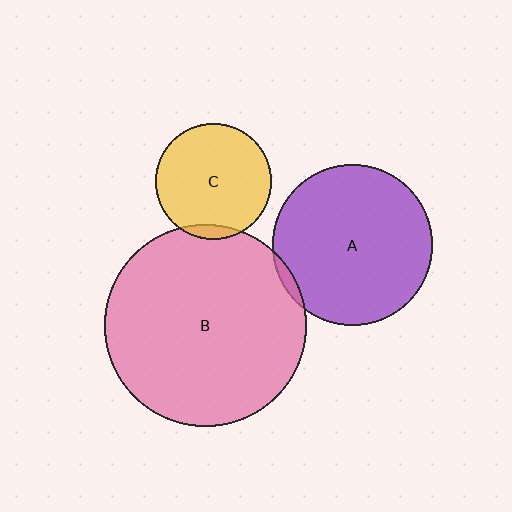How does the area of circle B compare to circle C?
Approximately 3.0 times.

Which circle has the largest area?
Circle B (pink).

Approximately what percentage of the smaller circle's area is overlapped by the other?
Approximately 5%.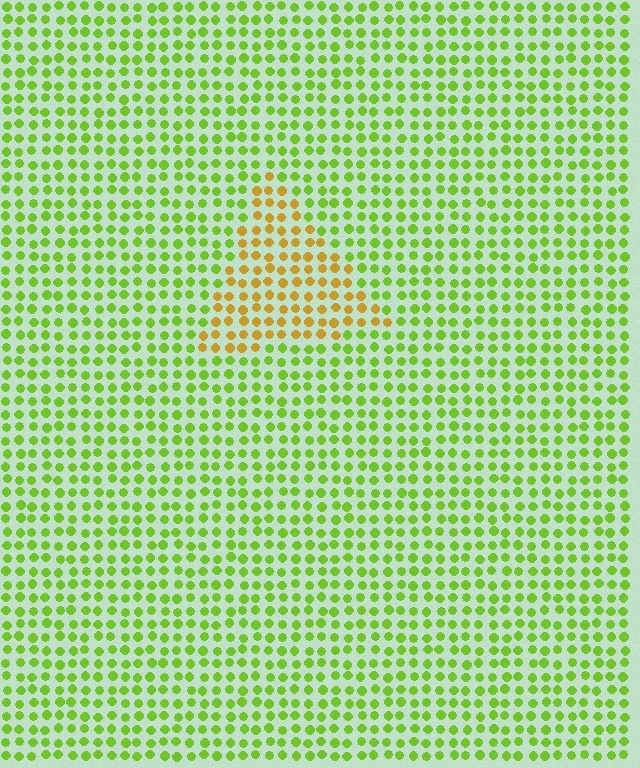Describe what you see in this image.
The image is filled with small lime elements in a uniform arrangement. A triangle-shaped region is visible where the elements are tinted to a slightly different hue, forming a subtle color boundary.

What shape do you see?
I see a triangle.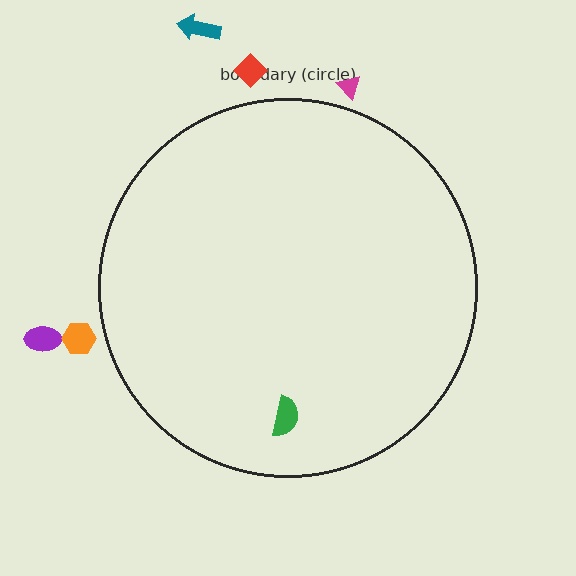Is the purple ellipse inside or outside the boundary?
Outside.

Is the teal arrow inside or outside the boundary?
Outside.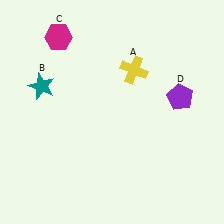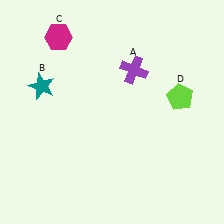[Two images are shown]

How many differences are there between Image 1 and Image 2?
There are 2 differences between the two images.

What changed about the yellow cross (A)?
In Image 1, A is yellow. In Image 2, it changed to purple.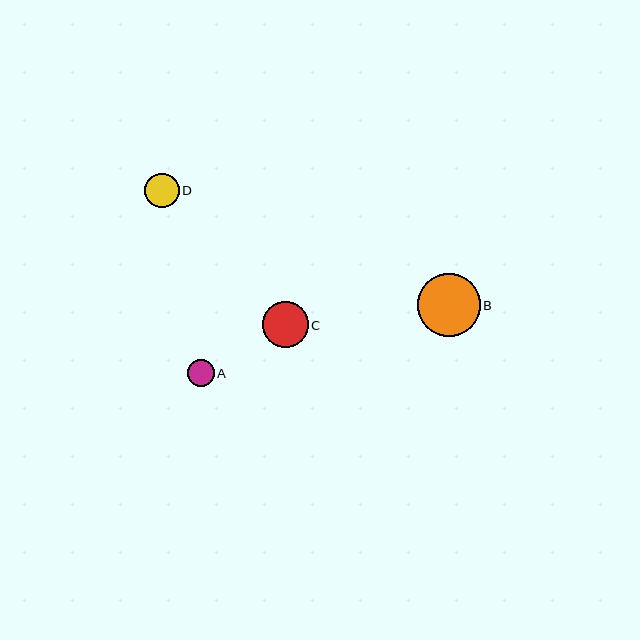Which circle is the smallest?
Circle A is the smallest with a size of approximately 27 pixels.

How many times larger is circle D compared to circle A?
Circle D is approximately 1.3 times the size of circle A.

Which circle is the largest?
Circle B is the largest with a size of approximately 63 pixels.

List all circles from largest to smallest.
From largest to smallest: B, C, D, A.